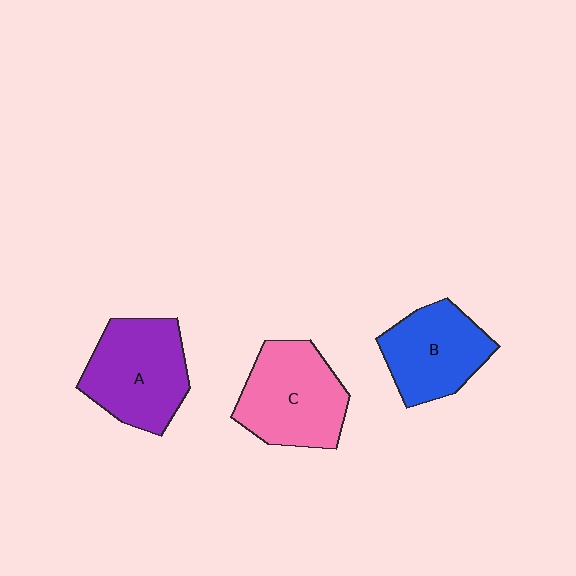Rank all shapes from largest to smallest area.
From largest to smallest: A (purple), C (pink), B (blue).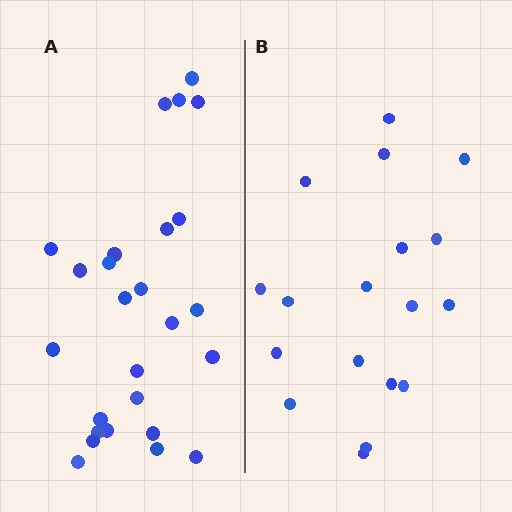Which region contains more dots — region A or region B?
Region A (the left region) has more dots.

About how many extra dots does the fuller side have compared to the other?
Region A has roughly 8 or so more dots than region B.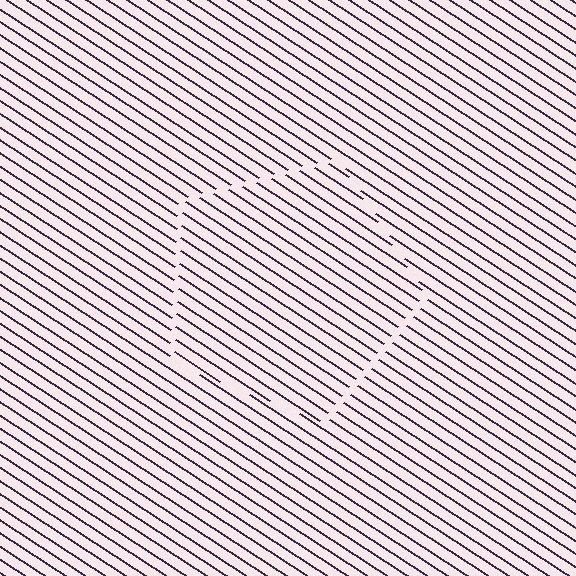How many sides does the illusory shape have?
5 sides — the line-ends trace a pentagon.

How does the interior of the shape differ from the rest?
The interior of the shape contains the same grating, shifted by half a period — the contour is defined by the phase discontinuity where line-ends from the inner and outer gratings abut.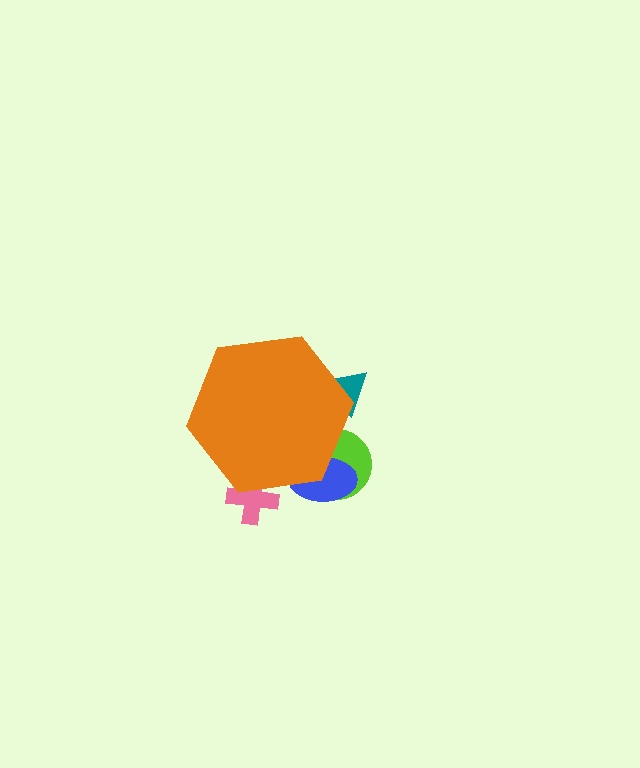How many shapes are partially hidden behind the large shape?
5 shapes are partially hidden.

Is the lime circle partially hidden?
Yes, the lime circle is partially hidden behind the orange hexagon.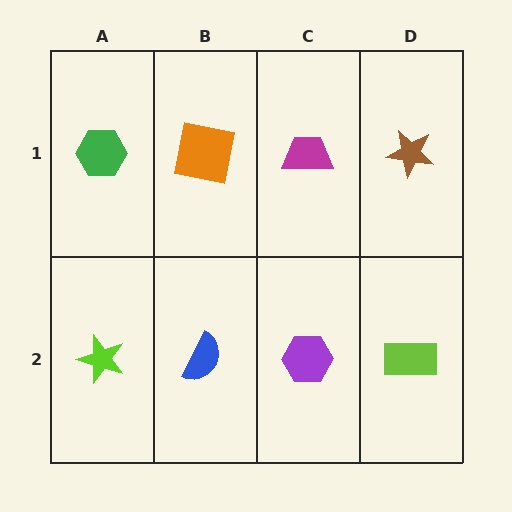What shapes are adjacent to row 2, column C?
A magenta trapezoid (row 1, column C), a blue semicircle (row 2, column B), a lime rectangle (row 2, column D).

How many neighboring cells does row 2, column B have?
3.